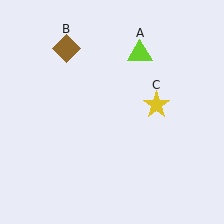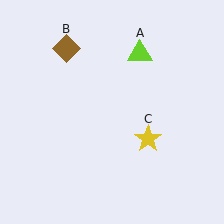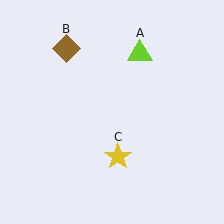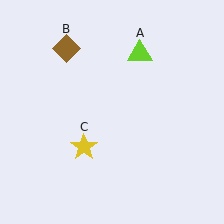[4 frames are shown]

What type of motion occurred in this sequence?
The yellow star (object C) rotated clockwise around the center of the scene.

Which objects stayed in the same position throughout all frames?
Lime triangle (object A) and brown diamond (object B) remained stationary.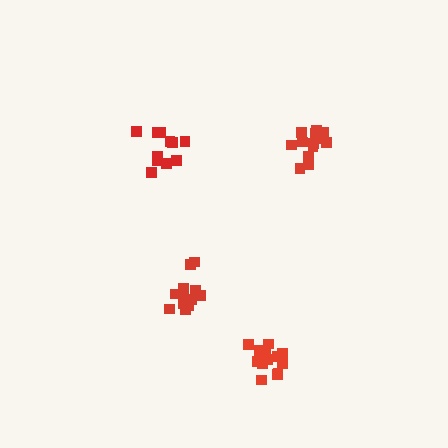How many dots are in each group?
Group 1: 12 dots, Group 2: 11 dots, Group 3: 14 dots, Group 4: 14 dots (51 total).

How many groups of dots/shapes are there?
There are 4 groups.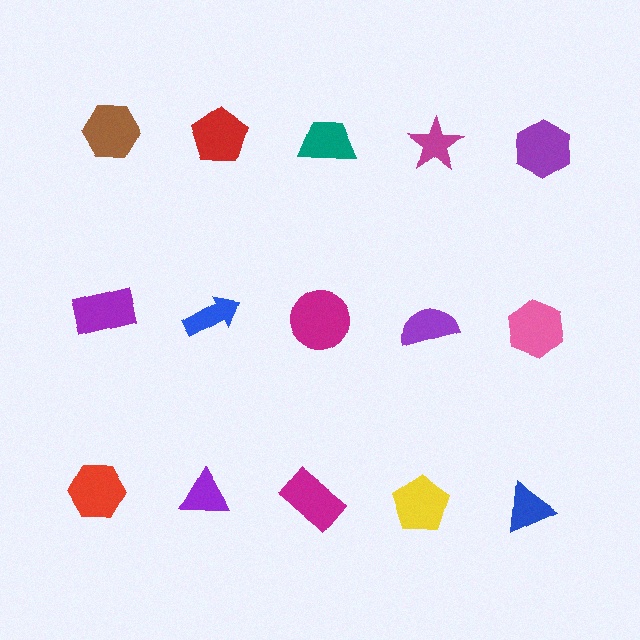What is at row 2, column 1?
A purple rectangle.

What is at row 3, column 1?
A red hexagon.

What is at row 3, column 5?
A blue triangle.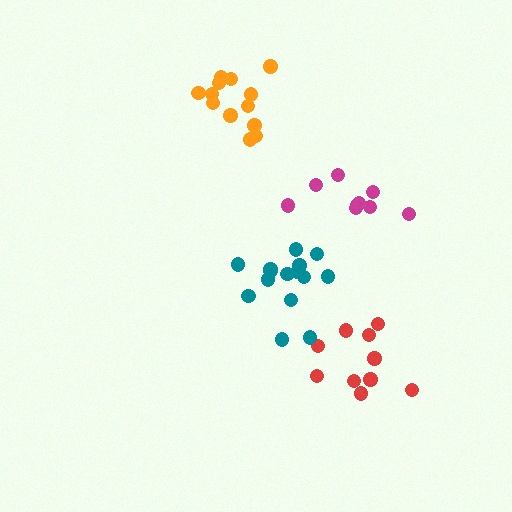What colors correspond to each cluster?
The clusters are colored: red, teal, orange, magenta.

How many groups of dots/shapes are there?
There are 4 groups.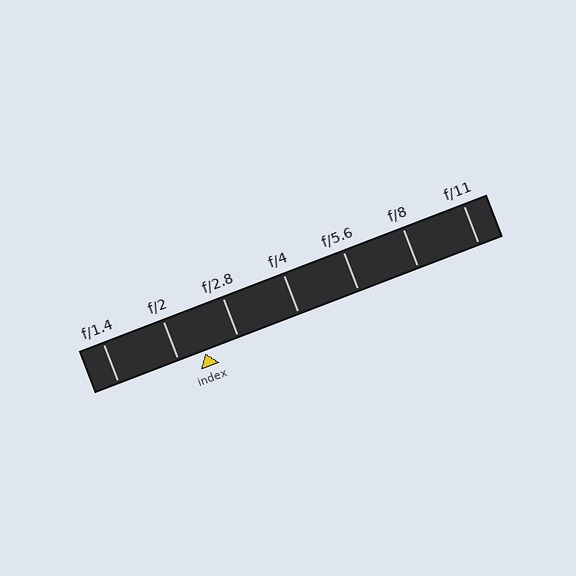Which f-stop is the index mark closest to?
The index mark is closest to f/2.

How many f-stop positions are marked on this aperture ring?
There are 7 f-stop positions marked.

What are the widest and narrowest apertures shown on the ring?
The widest aperture shown is f/1.4 and the narrowest is f/11.